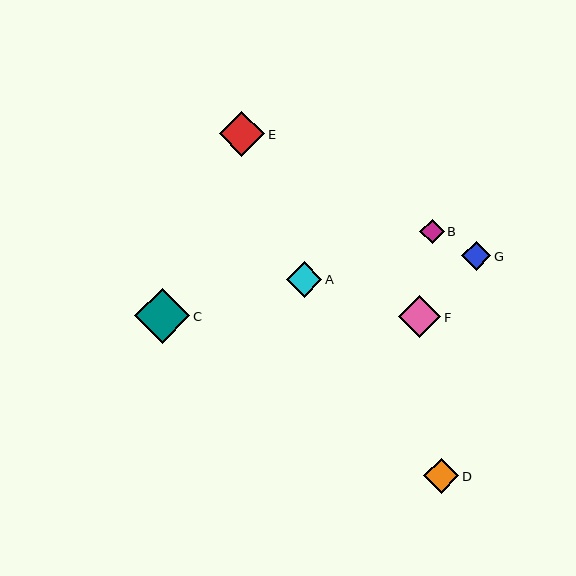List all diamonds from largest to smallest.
From largest to smallest: C, E, F, A, D, G, B.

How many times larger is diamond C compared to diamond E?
Diamond C is approximately 1.2 times the size of diamond E.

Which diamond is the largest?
Diamond C is the largest with a size of approximately 55 pixels.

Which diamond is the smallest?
Diamond B is the smallest with a size of approximately 25 pixels.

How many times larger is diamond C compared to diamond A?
Diamond C is approximately 1.5 times the size of diamond A.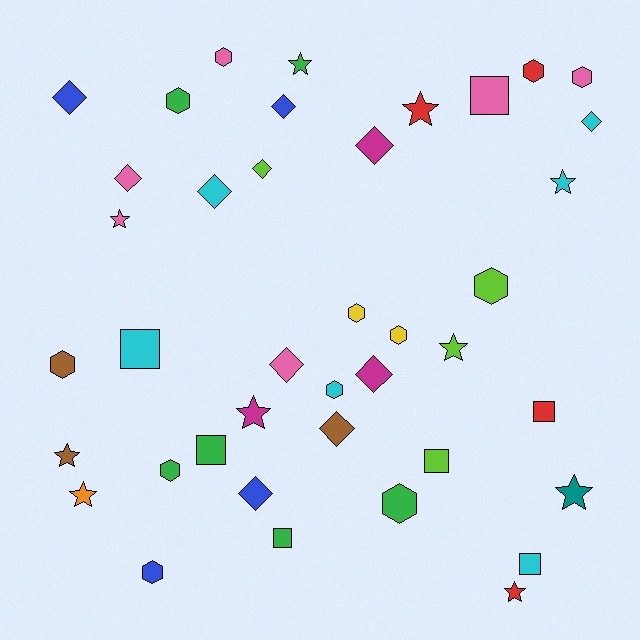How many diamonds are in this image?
There are 11 diamonds.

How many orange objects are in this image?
There is 1 orange object.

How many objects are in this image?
There are 40 objects.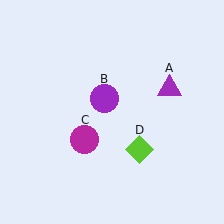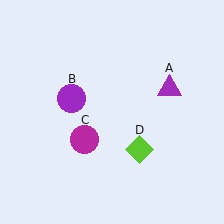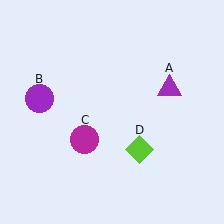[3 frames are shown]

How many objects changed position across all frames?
1 object changed position: purple circle (object B).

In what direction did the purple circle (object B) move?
The purple circle (object B) moved left.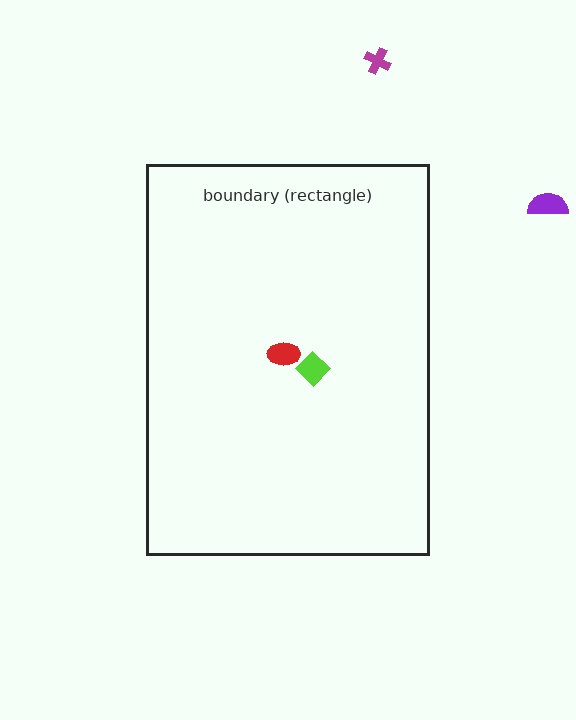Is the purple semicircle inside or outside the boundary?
Outside.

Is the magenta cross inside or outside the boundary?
Outside.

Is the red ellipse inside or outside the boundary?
Inside.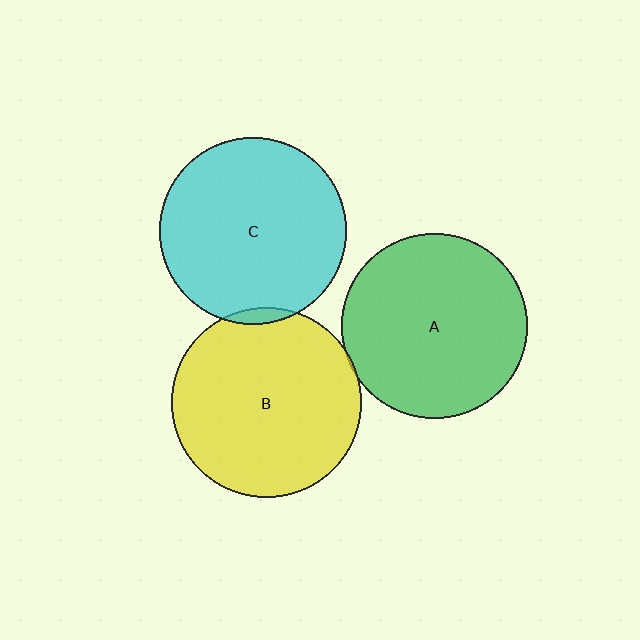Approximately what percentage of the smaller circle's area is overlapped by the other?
Approximately 5%.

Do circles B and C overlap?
Yes.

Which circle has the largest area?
Circle B (yellow).